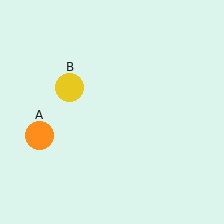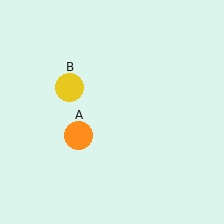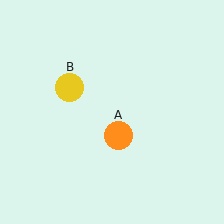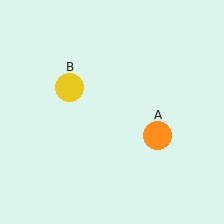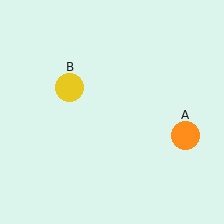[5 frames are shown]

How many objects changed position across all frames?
1 object changed position: orange circle (object A).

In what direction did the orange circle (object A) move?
The orange circle (object A) moved right.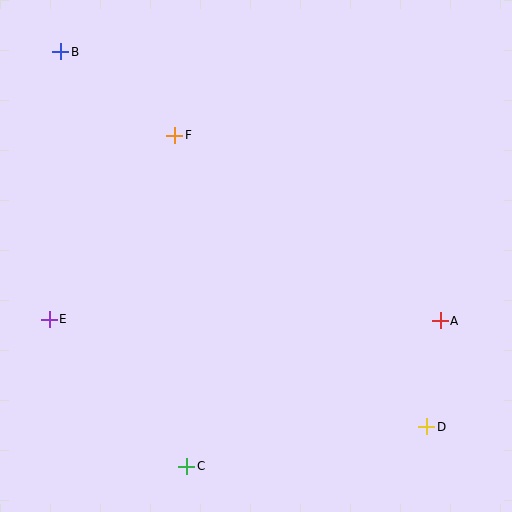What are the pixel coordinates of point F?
Point F is at (175, 135).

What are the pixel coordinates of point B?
Point B is at (61, 52).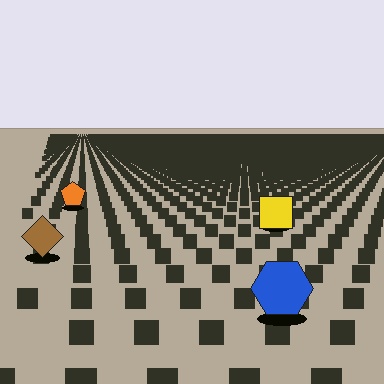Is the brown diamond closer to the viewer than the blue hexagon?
No. The blue hexagon is closer — you can tell from the texture gradient: the ground texture is coarser near it.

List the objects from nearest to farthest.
From nearest to farthest: the blue hexagon, the brown diamond, the yellow square, the orange pentagon.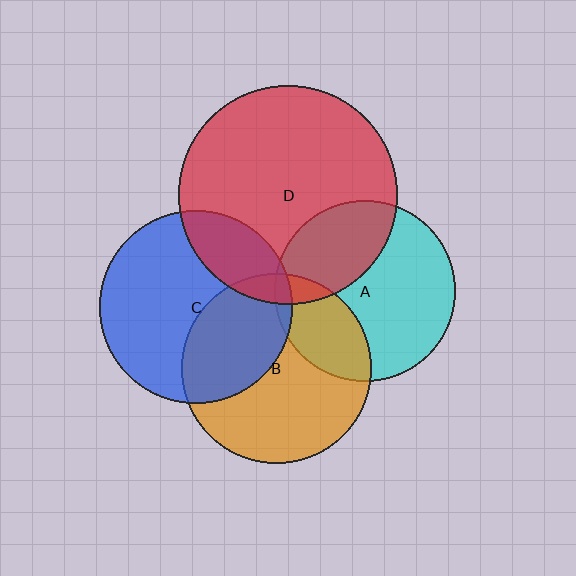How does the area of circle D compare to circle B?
Approximately 1.3 times.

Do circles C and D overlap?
Yes.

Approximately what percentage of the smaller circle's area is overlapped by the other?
Approximately 20%.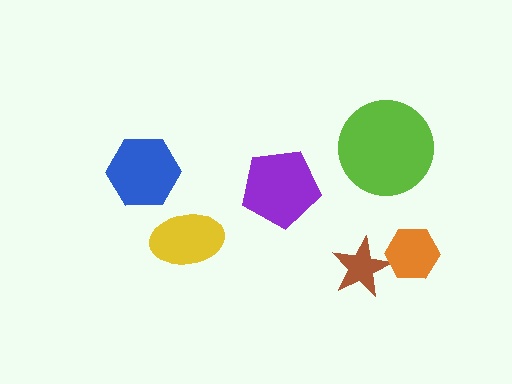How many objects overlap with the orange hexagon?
1 object overlaps with the orange hexagon.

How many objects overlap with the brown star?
1 object overlaps with the brown star.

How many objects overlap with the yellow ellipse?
0 objects overlap with the yellow ellipse.